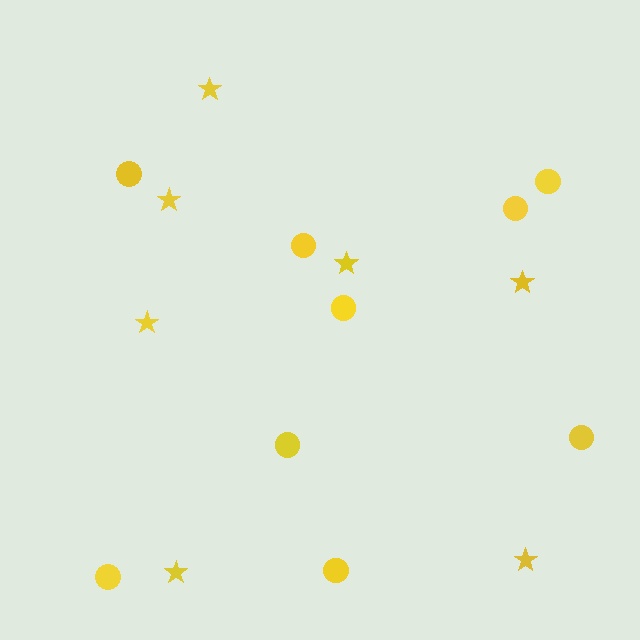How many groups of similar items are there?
There are 2 groups: one group of stars (7) and one group of circles (9).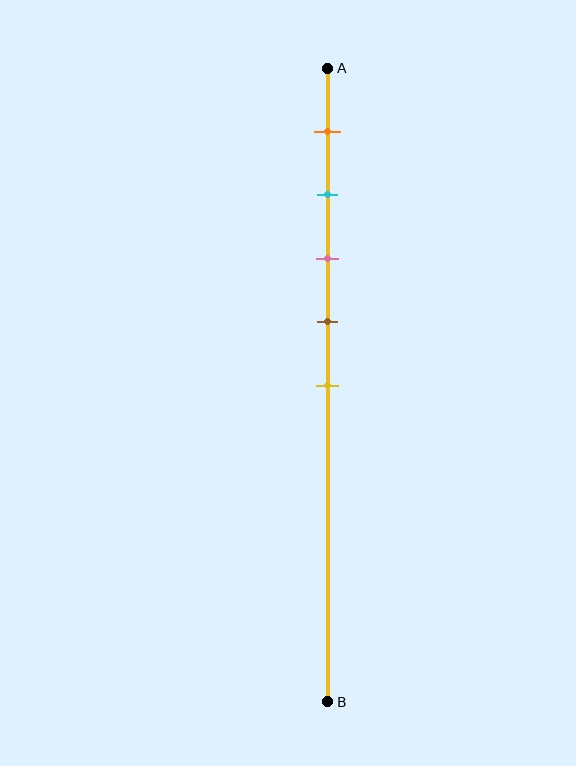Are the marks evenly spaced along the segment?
Yes, the marks are approximately evenly spaced.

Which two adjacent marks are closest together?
The cyan and pink marks are the closest adjacent pair.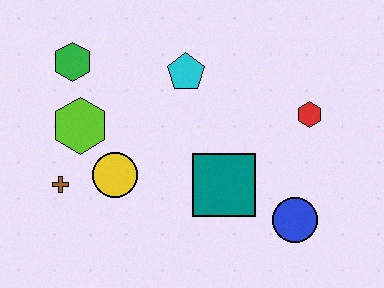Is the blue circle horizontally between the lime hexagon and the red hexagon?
Yes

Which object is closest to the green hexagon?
The lime hexagon is closest to the green hexagon.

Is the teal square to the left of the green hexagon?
No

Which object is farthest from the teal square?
The green hexagon is farthest from the teal square.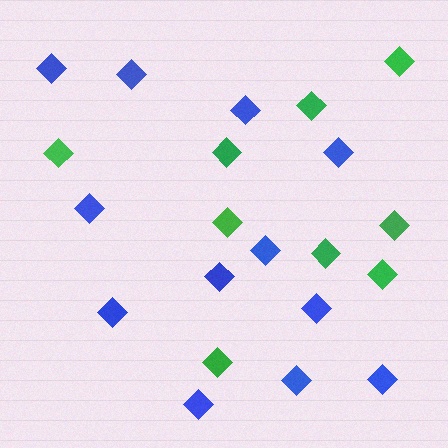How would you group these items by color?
There are 2 groups: one group of blue diamonds (12) and one group of green diamonds (9).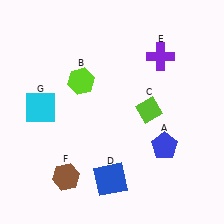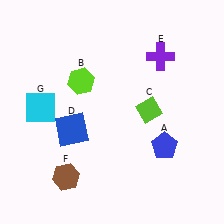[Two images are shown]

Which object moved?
The blue square (D) moved up.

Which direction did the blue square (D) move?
The blue square (D) moved up.